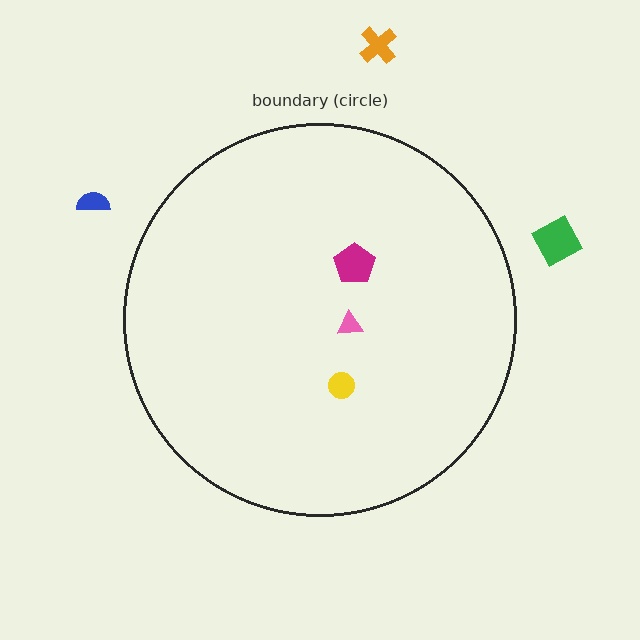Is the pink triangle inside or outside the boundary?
Inside.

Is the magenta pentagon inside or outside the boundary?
Inside.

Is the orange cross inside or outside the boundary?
Outside.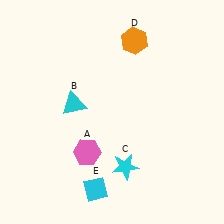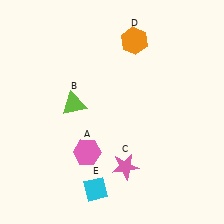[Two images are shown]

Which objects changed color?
B changed from cyan to lime. C changed from cyan to pink.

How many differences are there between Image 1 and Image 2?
There are 2 differences between the two images.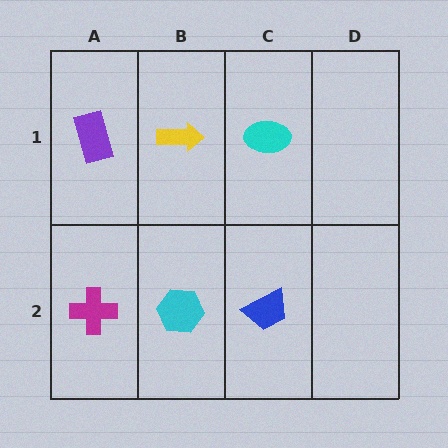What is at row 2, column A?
A magenta cross.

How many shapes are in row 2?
3 shapes.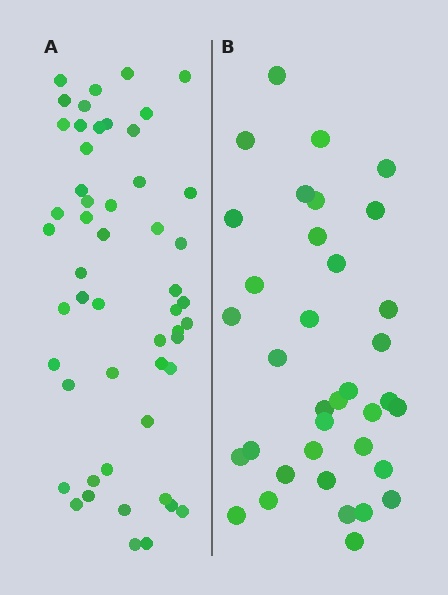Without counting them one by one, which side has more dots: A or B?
Region A (the left region) has more dots.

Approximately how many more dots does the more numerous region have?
Region A has approximately 15 more dots than region B.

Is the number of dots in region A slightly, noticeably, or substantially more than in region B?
Region A has noticeably more, but not dramatically so. The ratio is roughly 1.4 to 1.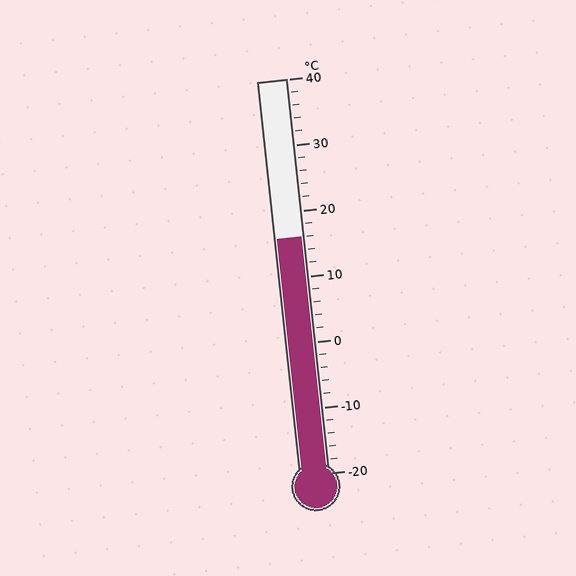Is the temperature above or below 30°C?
The temperature is below 30°C.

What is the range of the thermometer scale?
The thermometer scale ranges from -20°C to 40°C.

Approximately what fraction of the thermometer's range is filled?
The thermometer is filled to approximately 60% of its range.